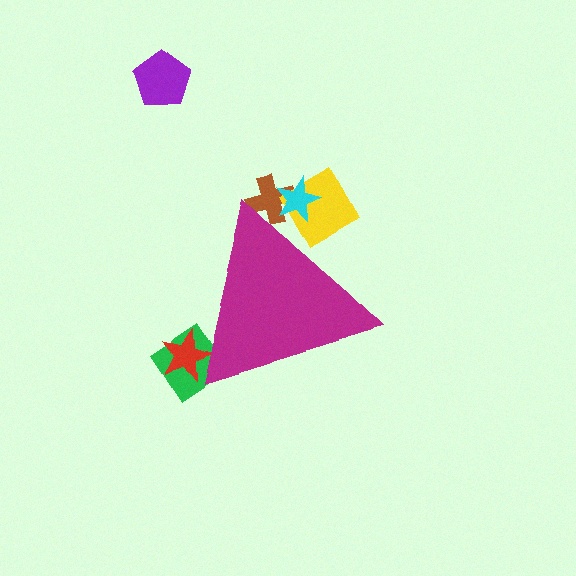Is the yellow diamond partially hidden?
Yes, the yellow diamond is partially hidden behind the magenta triangle.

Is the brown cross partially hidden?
Yes, the brown cross is partially hidden behind the magenta triangle.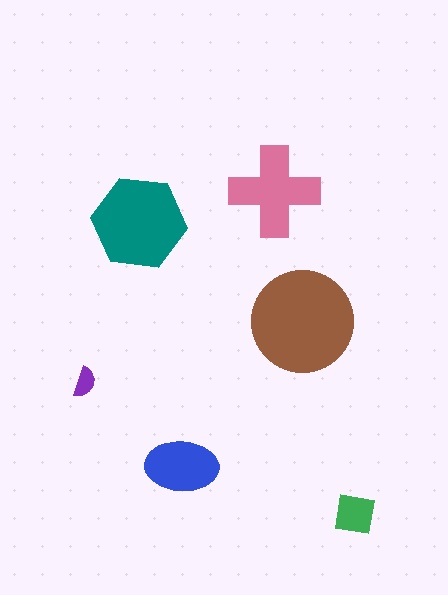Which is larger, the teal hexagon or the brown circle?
The brown circle.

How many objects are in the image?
There are 6 objects in the image.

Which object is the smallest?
The purple semicircle.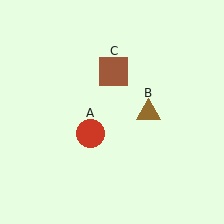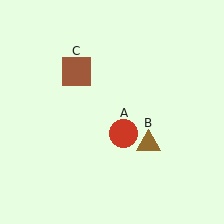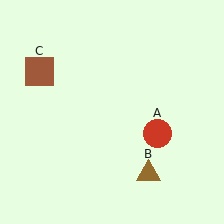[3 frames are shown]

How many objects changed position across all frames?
3 objects changed position: red circle (object A), brown triangle (object B), brown square (object C).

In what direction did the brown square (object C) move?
The brown square (object C) moved left.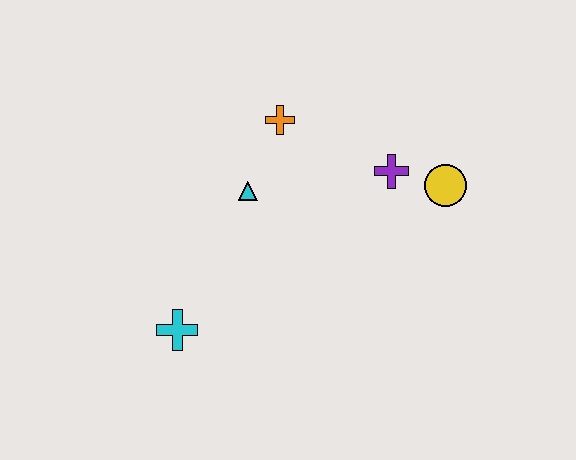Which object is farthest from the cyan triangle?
The yellow circle is farthest from the cyan triangle.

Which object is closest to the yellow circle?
The purple cross is closest to the yellow circle.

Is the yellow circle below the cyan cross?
No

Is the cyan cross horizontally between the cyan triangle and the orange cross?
No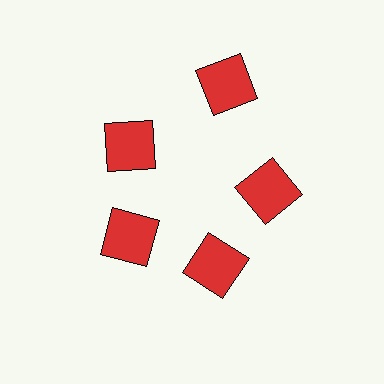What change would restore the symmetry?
The symmetry would be restored by moving it inward, back onto the ring so that all 5 squares sit at equal angles and equal distance from the center.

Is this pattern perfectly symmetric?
No. The 5 red squares are arranged in a ring, but one element near the 1 o'clock position is pushed outward from the center, breaking the 5-fold rotational symmetry.